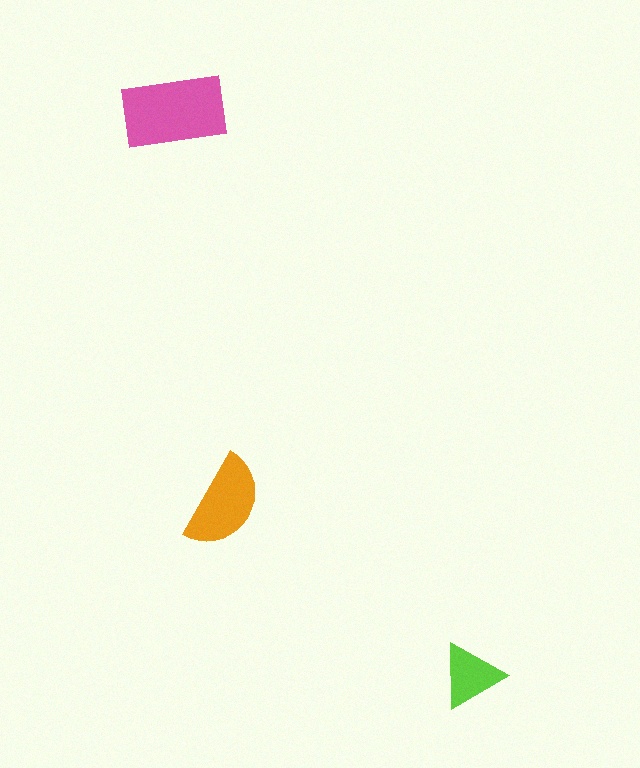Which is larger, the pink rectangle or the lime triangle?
The pink rectangle.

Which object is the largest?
The pink rectangle.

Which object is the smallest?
The lime triangle.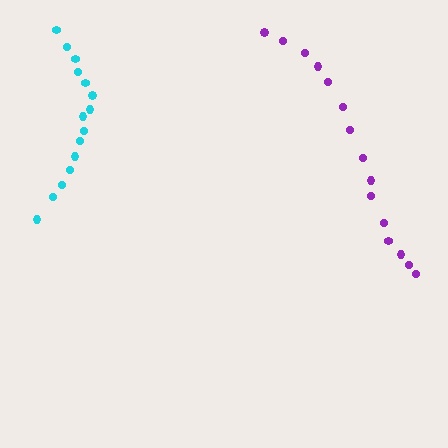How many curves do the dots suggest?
There are 2 distinct paths.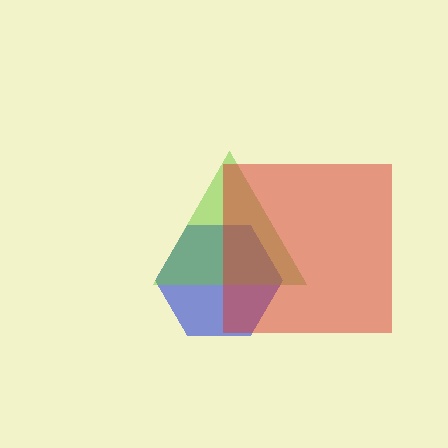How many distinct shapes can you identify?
There are 3 distinct shapes: a blue hexagon, a lime triangle, a red square.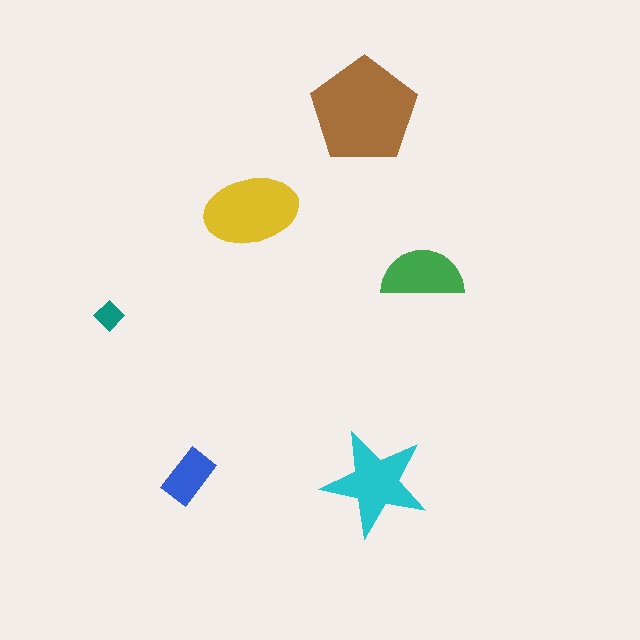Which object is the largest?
The brown pentagon.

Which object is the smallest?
The teal diamond.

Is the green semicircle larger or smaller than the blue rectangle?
Larger.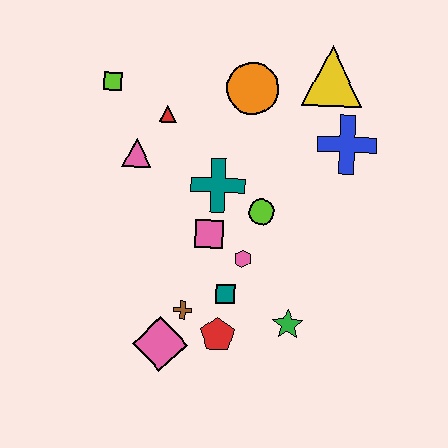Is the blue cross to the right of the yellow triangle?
Yes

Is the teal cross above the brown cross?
Yes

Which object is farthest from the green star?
The lime square is farthest from the green star.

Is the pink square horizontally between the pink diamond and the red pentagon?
Yes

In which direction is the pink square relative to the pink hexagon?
The pink square is to the left of the pink hexagon.